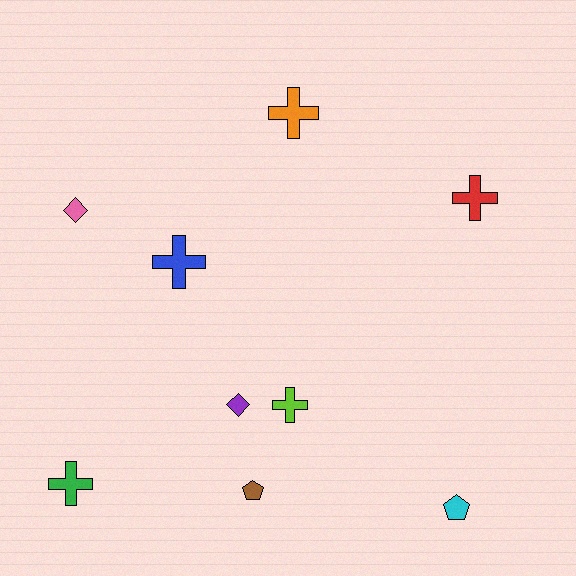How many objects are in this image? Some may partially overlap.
There are 9 objects.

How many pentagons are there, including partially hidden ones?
There are 2 pentagons.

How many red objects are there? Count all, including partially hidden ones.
There is 1 red object.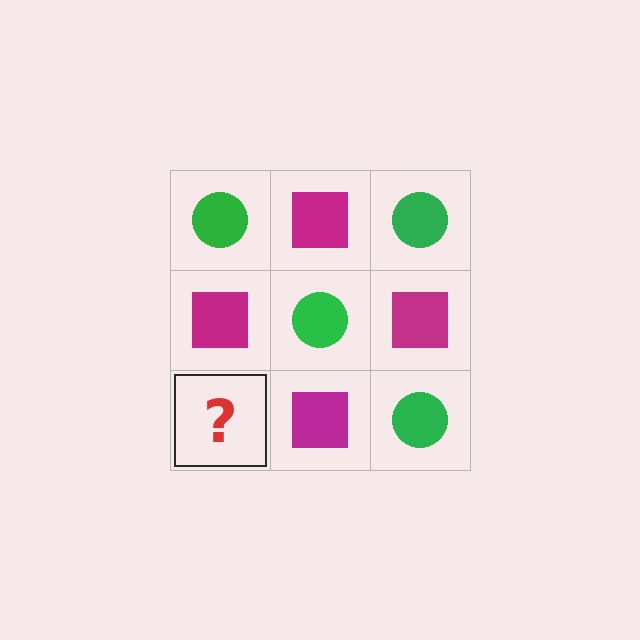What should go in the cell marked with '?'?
The missing cell should contain a green circle.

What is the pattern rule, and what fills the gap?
The rule is that it alternates green circle and magenta square in a checkerboard pattern. The gap should be filled with a green circle.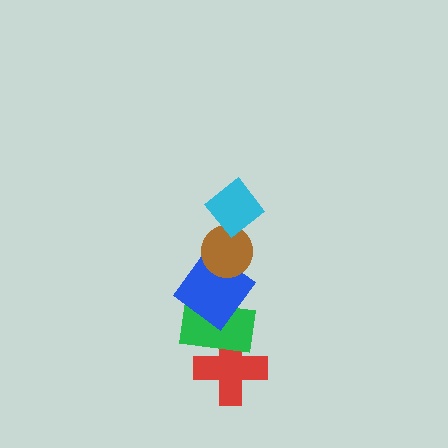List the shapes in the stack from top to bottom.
From top to bottom: the cyan diamond, the brown circle, the blue diamond, the green rectangle, the red cross.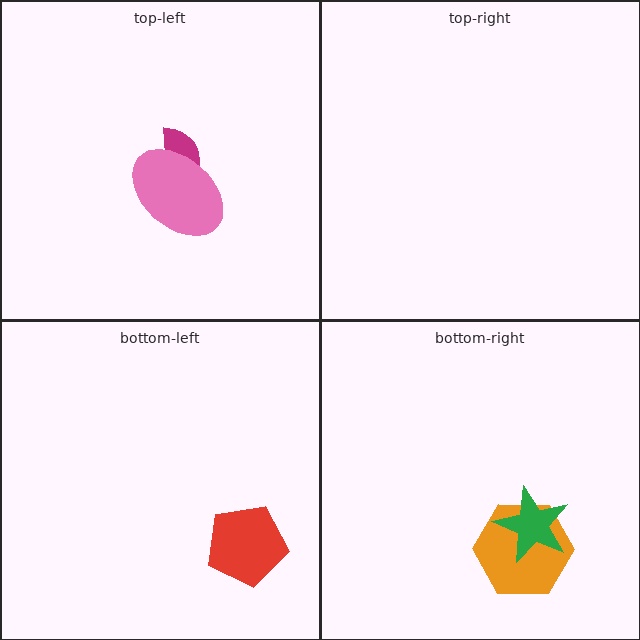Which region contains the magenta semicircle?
The top-left region.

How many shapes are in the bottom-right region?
2.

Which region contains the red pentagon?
The bottom-left region.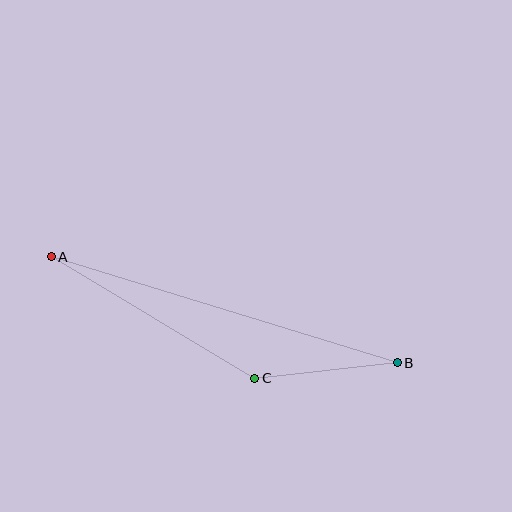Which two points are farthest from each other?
Points A and B are farthest from each other.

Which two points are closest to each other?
Points B and C are closest to each other.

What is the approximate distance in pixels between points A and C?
The distance between A and C is approximately 237 pixels.